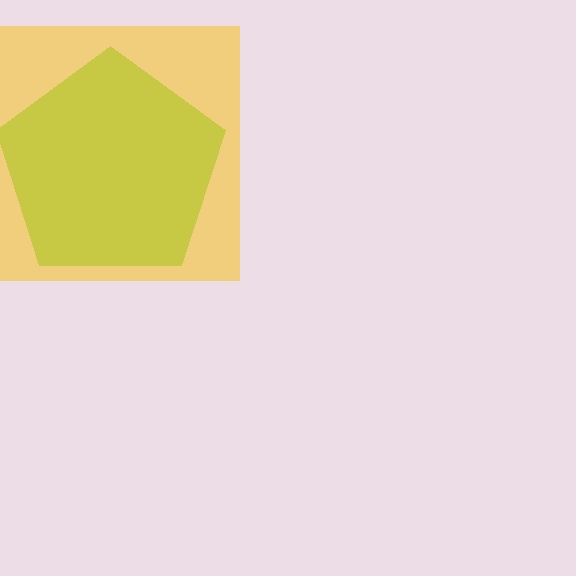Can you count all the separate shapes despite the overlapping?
Yes, there are 2 separate shapes.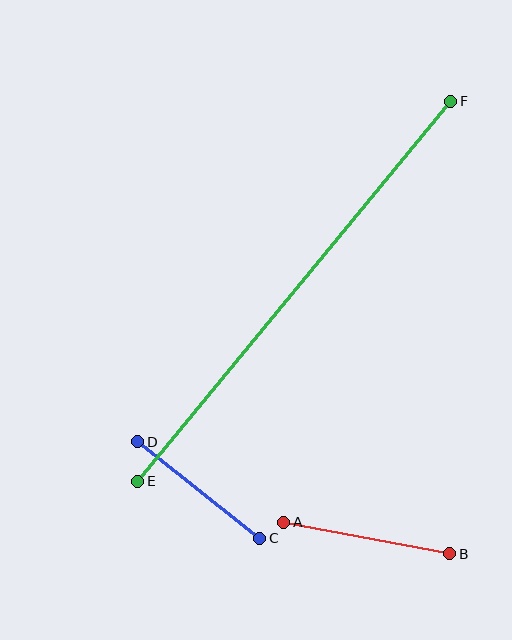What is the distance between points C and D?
The distance is approximately 156 pixels.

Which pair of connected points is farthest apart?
Points E and F are farthest apart.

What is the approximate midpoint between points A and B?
The midpoint is at approximately (367, 538) pixels.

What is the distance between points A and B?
The distance is approximately 169 pixels.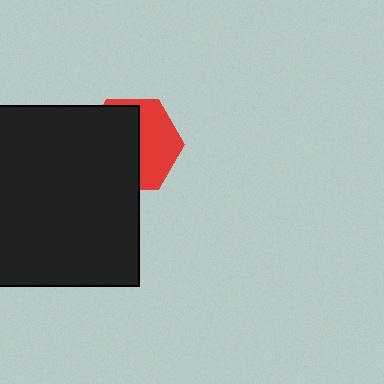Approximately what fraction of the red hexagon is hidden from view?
Roughly 56% of the red hexagon is hidden behind the black rectangle.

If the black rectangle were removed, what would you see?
You would see the complete red hexagon.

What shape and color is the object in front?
The object in front is a black rectangle.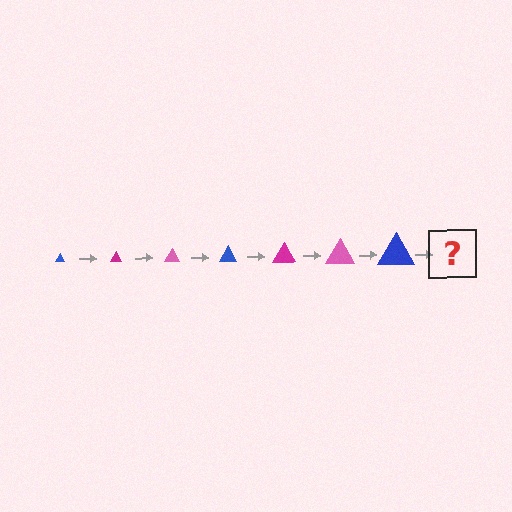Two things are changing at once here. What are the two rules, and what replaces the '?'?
The two rules are that the triangle grows larger each step and the color cycles through blue, magenta, and pink. The '?' should be a magenta triangle, larger than the previous one.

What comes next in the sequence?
The next element should be a magenta triangle, larger than the previous one.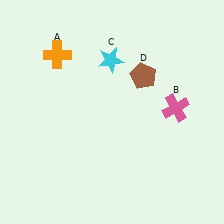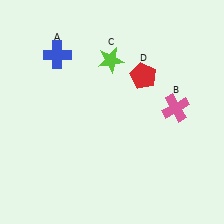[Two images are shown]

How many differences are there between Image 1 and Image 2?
There are 3 differences between the two images.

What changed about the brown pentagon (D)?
In Image 1, D is brown. In Image 2, it changed to red.